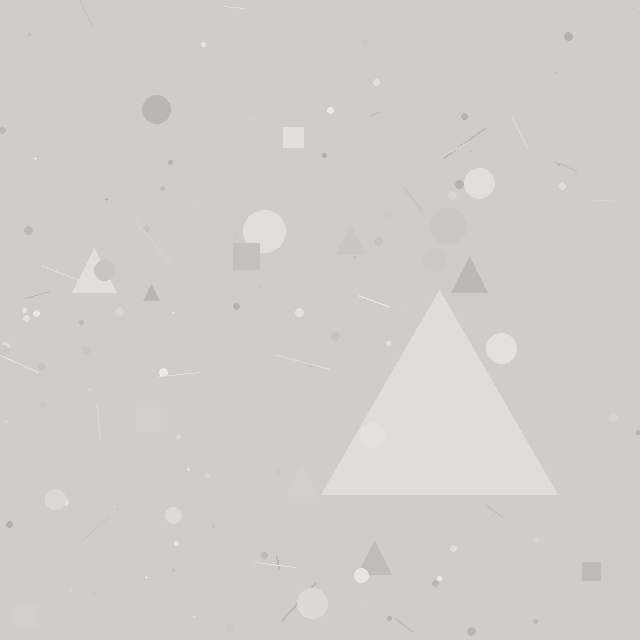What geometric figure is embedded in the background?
A triangle is embedded in the background.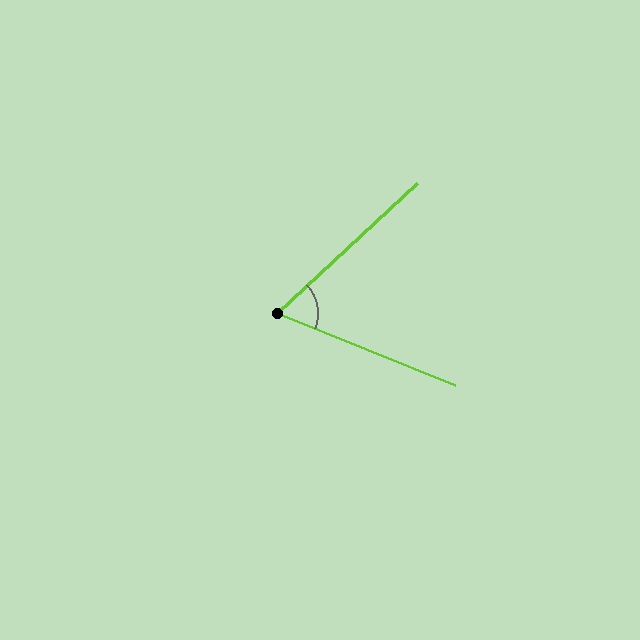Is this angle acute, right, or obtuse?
It is acute.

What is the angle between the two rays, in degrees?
Approximately 65 degrees.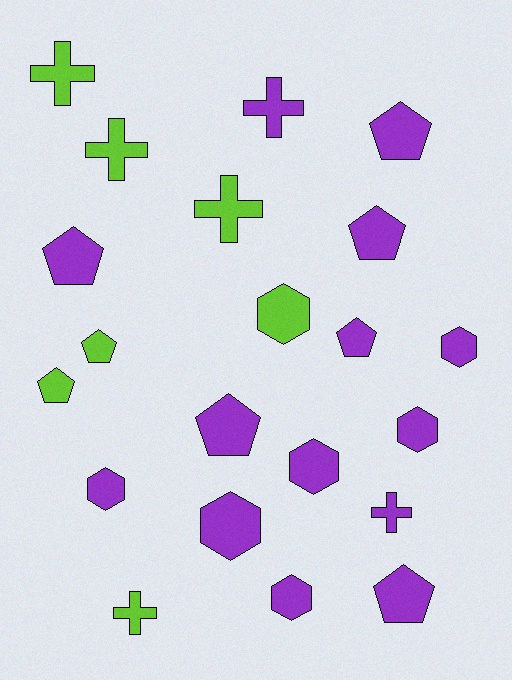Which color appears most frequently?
Purple, with 14 objects.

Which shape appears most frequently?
Pentagon, with 8 objects.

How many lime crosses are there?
There are 4 lime crosses.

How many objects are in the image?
There are 21 objects.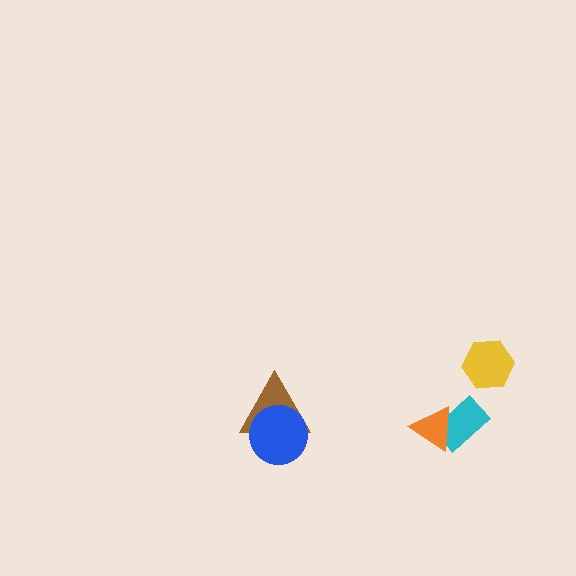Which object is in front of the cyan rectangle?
The orange triangle is in front of the cyan rectangle.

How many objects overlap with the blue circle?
1 object overlaps with the blue circle.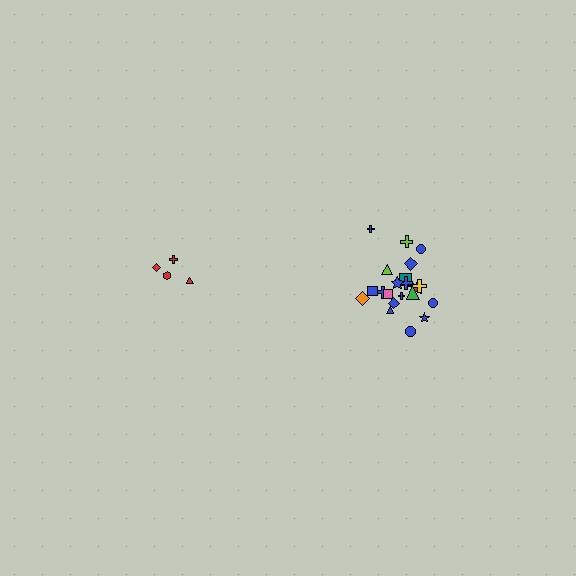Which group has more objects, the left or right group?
The right group.